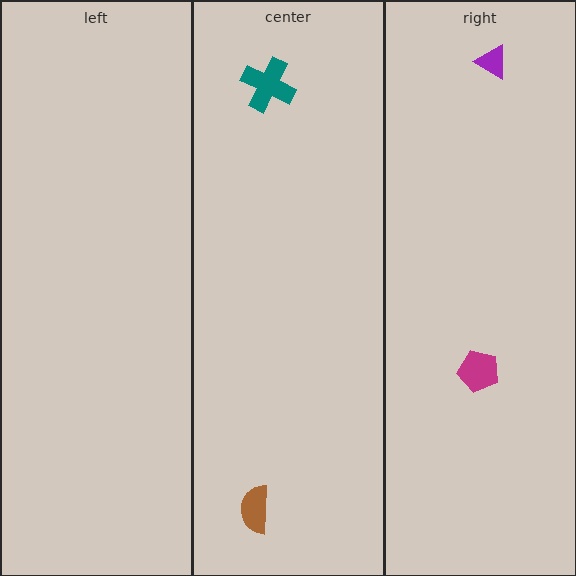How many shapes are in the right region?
2.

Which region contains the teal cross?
The center region.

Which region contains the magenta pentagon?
The right region.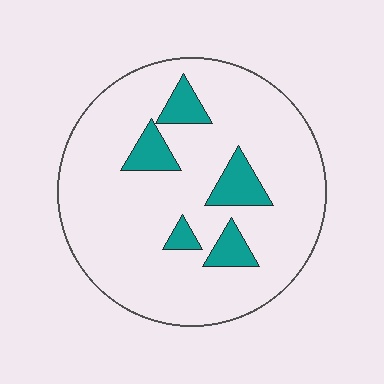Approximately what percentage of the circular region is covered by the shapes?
Approximately 15%.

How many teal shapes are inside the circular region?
5.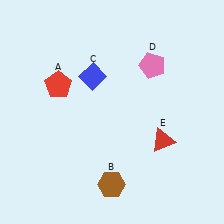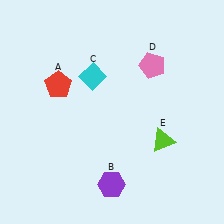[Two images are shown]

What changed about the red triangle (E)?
In Image 1, E is red. In Image 2, it changed to lime.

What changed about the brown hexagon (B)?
In Image 1, B is brown. In Image 2, it changed to purple.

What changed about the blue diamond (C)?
In Image 1, C is blue. In Image 2, it changed to cyan.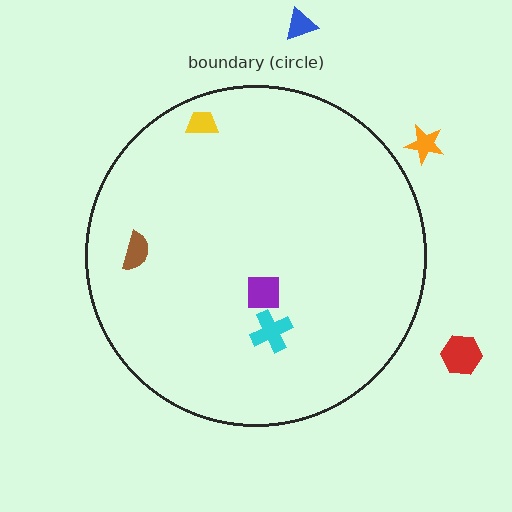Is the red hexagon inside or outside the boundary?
Outside.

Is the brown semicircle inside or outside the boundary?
Inside.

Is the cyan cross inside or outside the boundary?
Inside.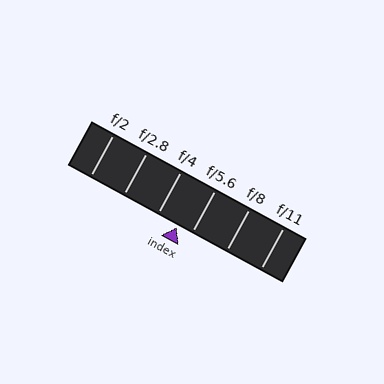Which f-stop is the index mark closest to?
The index mark is closest to f/5.6.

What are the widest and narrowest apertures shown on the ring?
The widest aperture shown is f/2 and the narrowest is f/11.